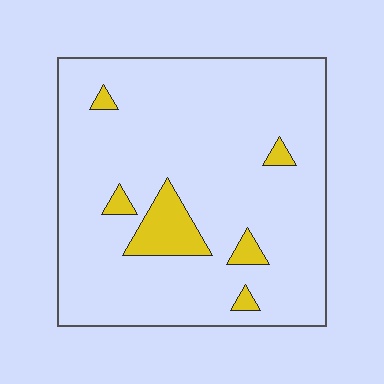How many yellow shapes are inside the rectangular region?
6.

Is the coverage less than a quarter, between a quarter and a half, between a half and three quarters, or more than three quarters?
Less than a quarter.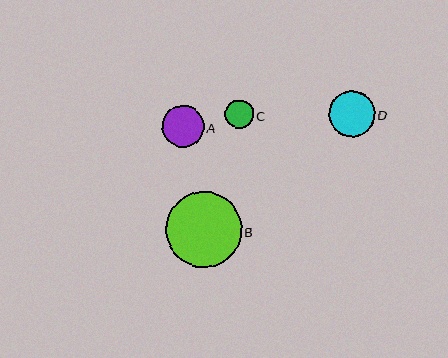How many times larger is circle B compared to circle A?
Circle B is approximately 1.8 times the size of circle A.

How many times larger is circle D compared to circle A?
Circle D is approximately 1.1 times the size of circle A.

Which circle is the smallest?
Circle C is the smallest with a size of approximately 28 pixels.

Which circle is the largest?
Circle B is the largest with a size of approximately 76 pixels.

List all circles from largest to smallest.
From largest to smallest: B, D, A, C.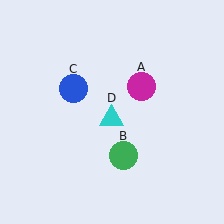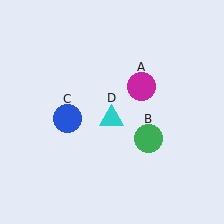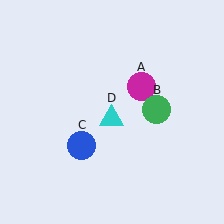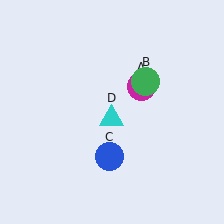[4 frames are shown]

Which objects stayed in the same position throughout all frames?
Magenta circle (object A) and cyan triangle (object D) remained stationary.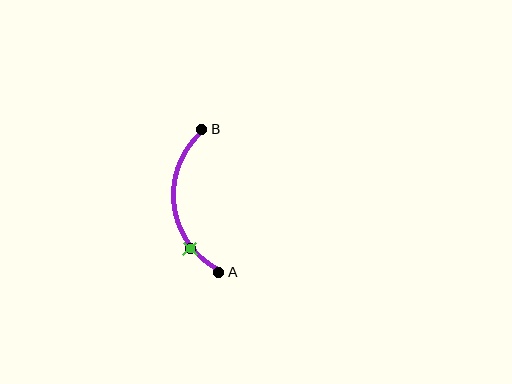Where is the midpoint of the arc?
The arc midpoint is the point on the curve farthest from the straight line joining A and B. It sits to the left of that line.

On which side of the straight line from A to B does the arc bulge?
The arc bulges to the left of the straight line connecting A and B.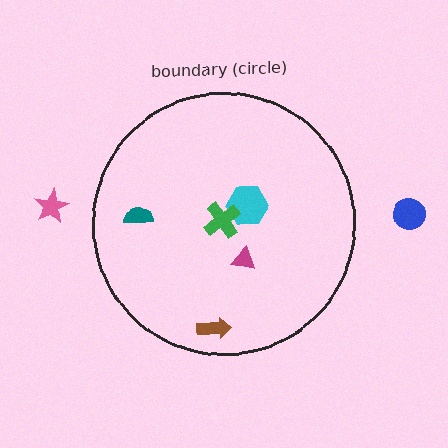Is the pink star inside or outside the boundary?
Outside.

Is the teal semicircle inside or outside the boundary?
Inside.